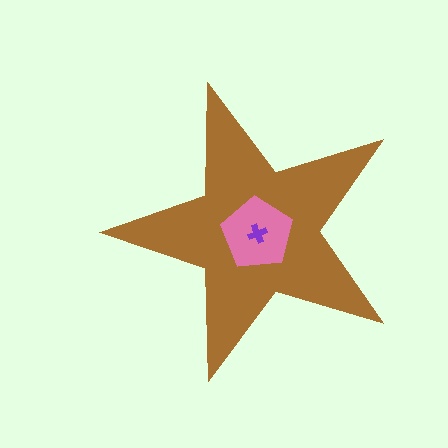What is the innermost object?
The purple cross.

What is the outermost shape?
The brown star.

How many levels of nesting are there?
3.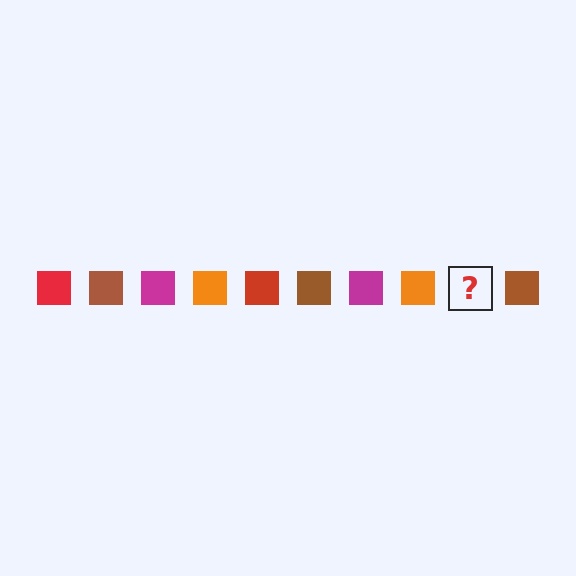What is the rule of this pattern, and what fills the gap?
The rule is that the pattern cycles through red, brown, magenta, orange squares. The gap should be filled with a red square.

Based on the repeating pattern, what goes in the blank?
The blank should be a red square.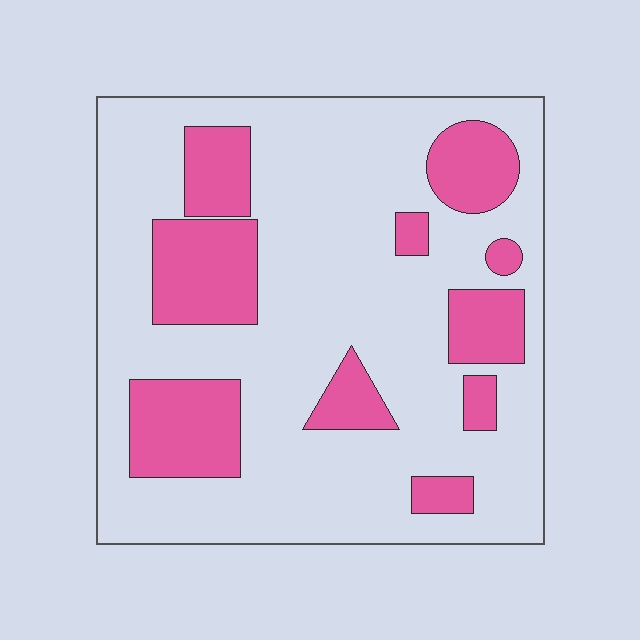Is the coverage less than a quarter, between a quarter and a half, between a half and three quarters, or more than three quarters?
Between a quarter and a half.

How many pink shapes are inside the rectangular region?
10.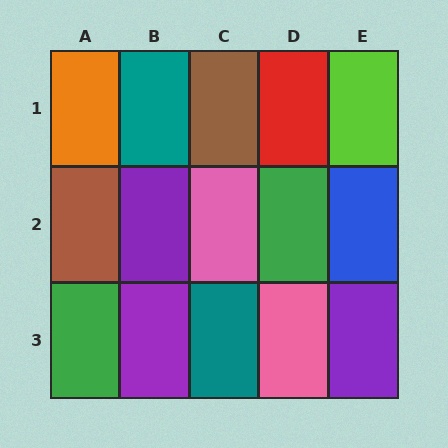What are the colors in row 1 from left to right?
Orange, teal, brown, red, lime.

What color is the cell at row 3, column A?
Green.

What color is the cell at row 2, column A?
Brown.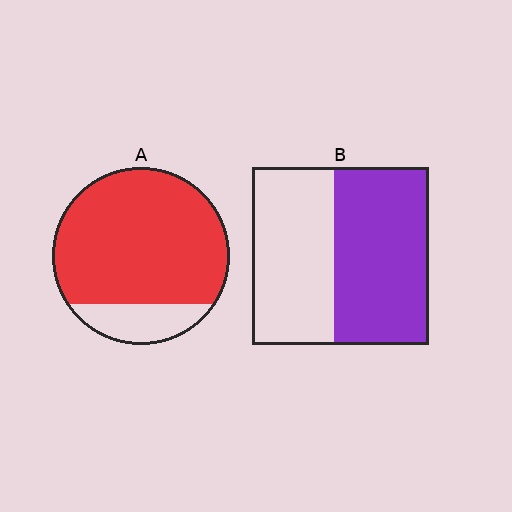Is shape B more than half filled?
Roughly half.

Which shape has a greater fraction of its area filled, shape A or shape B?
Shape A.